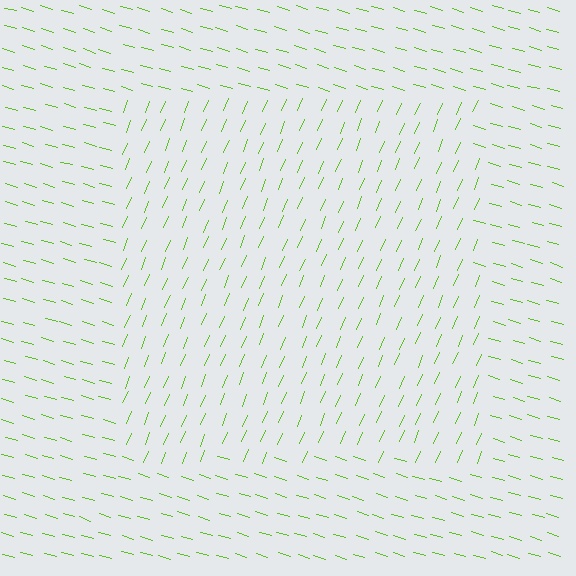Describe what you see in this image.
The image is filled with small lime line segments. A rectangle region in the image has lines oriented differently from the surrounding lines, creating a visible texture boundary.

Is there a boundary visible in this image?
Yes, there is a texture boundary formed by a change in line orientation.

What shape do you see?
I see a rectangle.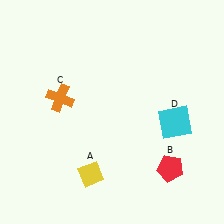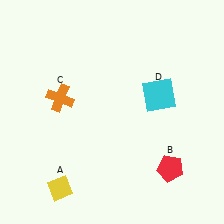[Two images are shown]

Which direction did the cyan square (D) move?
The cyan square (D) moved up.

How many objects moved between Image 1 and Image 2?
2 objects moved between the two images.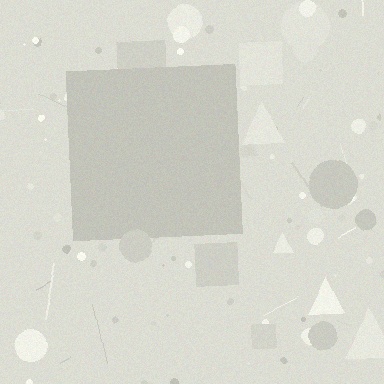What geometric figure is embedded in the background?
A square is embedded in the background.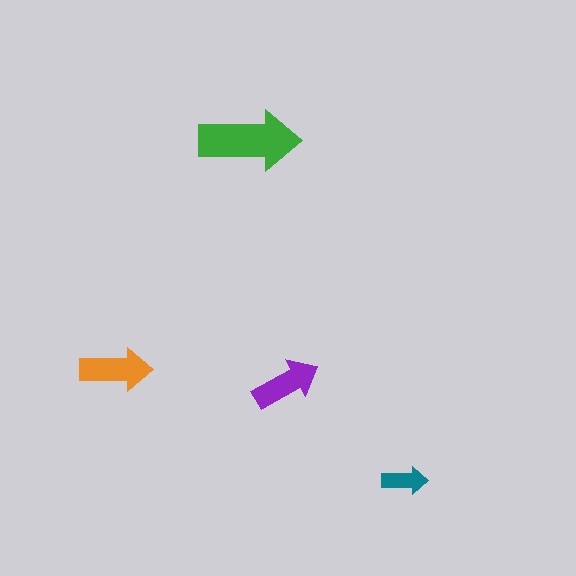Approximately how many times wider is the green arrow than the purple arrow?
About 1.5 times wider.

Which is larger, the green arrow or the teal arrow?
The green one.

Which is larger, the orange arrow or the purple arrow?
The orange one.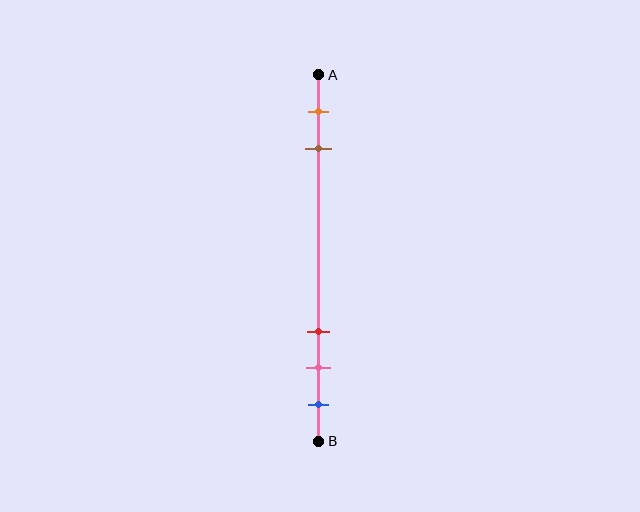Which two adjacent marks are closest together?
The pink and blue marks are the closest adjacent pair.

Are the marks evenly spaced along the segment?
No, the marks are not evenly spaced.